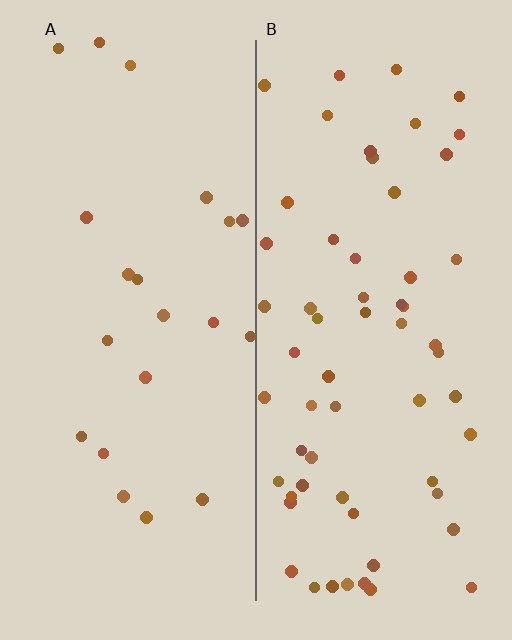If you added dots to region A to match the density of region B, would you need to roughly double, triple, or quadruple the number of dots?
Approximately triple.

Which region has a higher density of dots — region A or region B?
B (the right).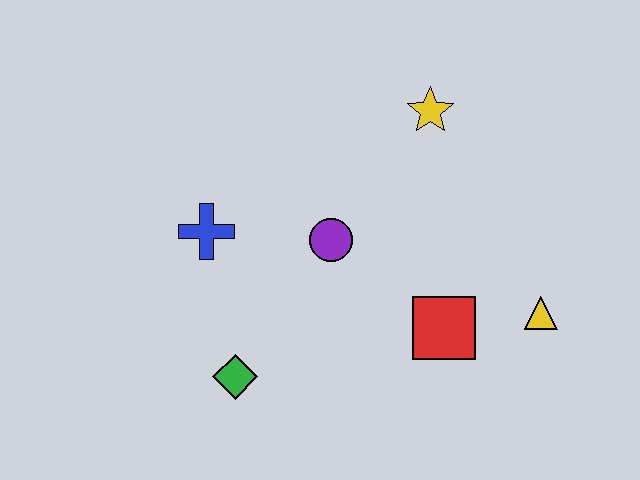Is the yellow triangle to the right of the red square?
Yes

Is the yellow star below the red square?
No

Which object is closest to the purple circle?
The blue cross is closest to the purple circle.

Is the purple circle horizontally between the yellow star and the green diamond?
Yes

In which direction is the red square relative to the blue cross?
The red square is to the right of the blue cross.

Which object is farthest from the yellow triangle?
The blue cross is farthest from the yellow triangle.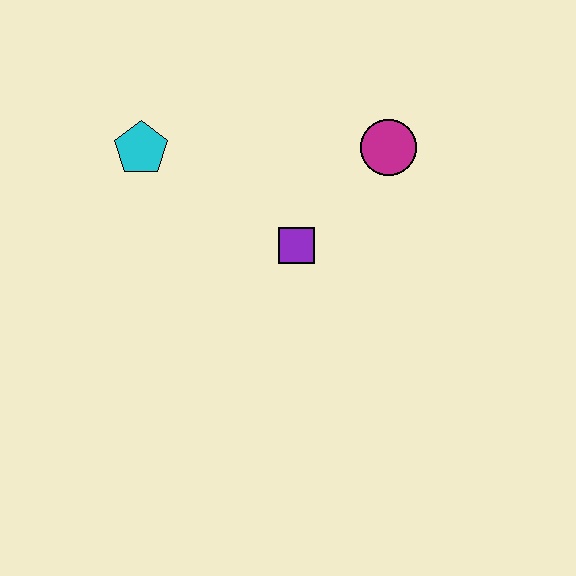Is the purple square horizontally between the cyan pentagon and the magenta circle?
Yes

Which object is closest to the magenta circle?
The purple square is closest to the magenta circle.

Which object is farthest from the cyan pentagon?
The magenta circle is farthest from the cyan pentagon.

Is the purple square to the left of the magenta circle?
Yes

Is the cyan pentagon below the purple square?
No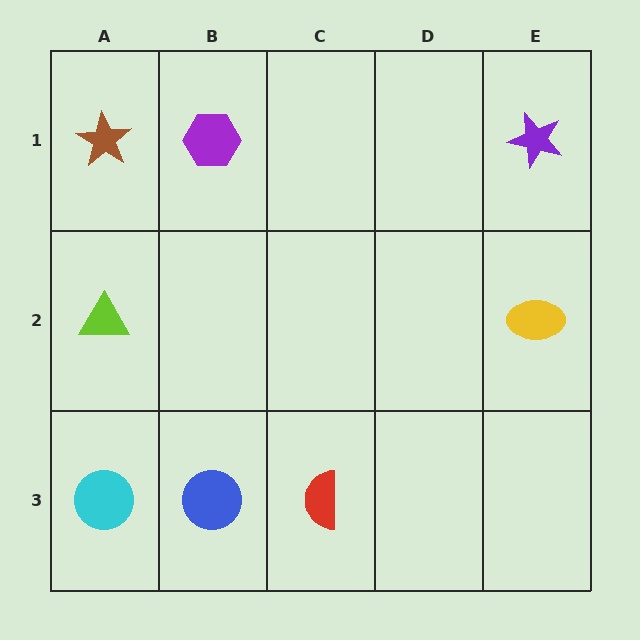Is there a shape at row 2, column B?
No, that cell is empty.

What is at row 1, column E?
A purple star.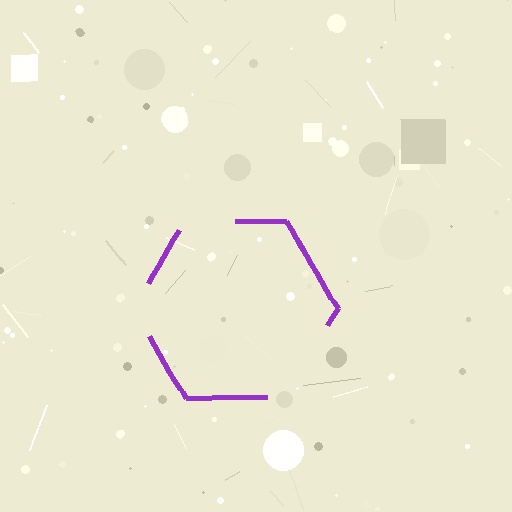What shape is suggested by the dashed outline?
The dashed outline suggests a hexagon.